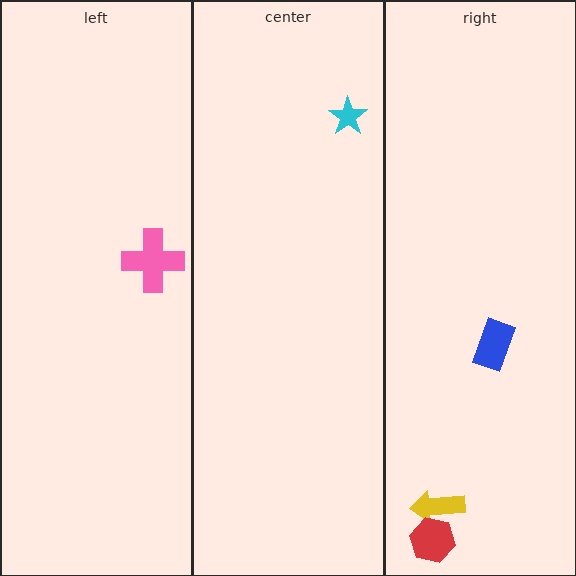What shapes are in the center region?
The cyan star.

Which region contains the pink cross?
The left region.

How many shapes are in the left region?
1.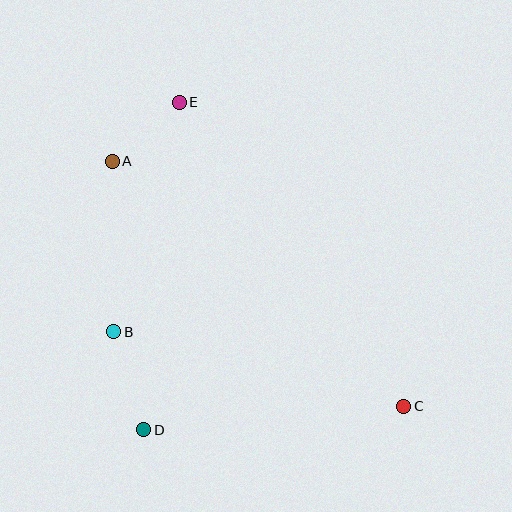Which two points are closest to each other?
Points A and E are closest to each other.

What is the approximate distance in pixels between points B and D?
The distance between B and D is approximately 103 pixels.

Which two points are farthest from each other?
Points A and C are farthest from each other.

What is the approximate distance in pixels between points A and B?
The distance between A and B is approximately 170 pixels.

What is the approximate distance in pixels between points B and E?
The distance between B and E is approximately 238 pixels.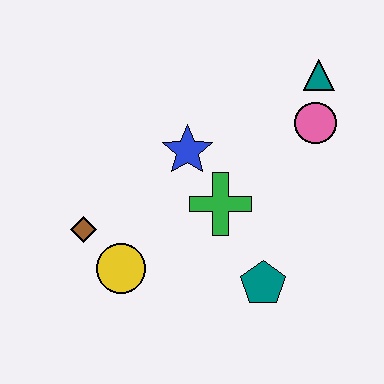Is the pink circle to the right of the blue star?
Yes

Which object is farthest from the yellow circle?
The teal triangle is farthest from the yellow circle.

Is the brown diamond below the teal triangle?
Yes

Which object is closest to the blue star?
The green cross is closest to the blue star.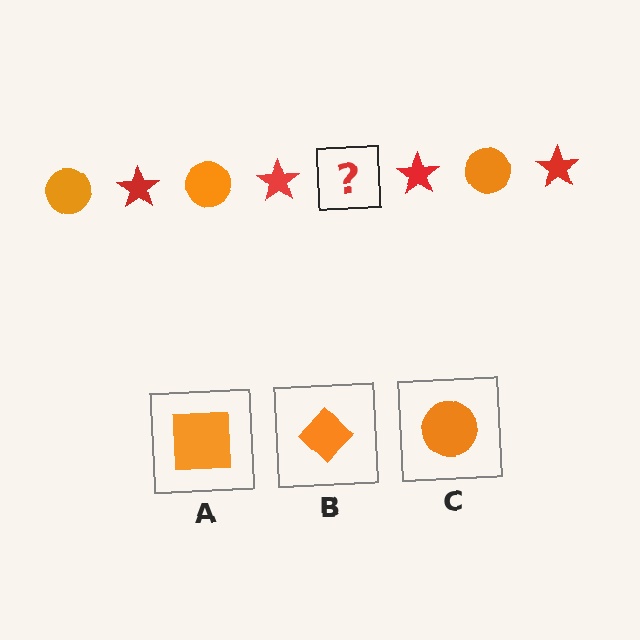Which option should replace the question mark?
Option C.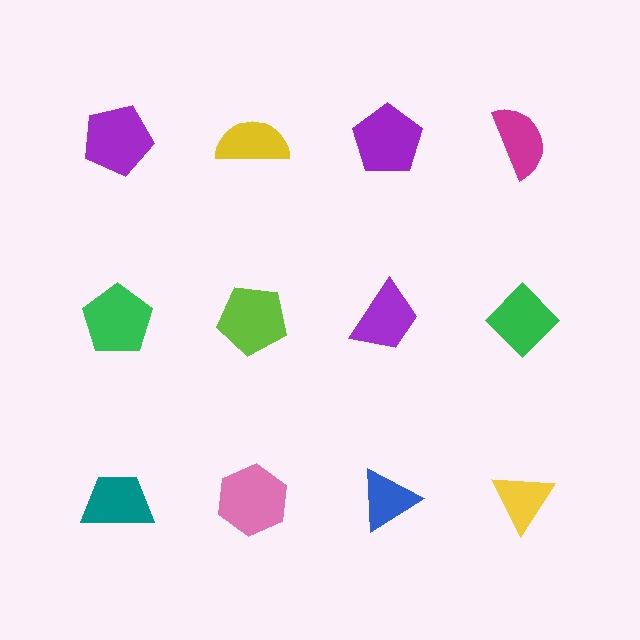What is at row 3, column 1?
A teal trapezoid.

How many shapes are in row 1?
4 shapes.